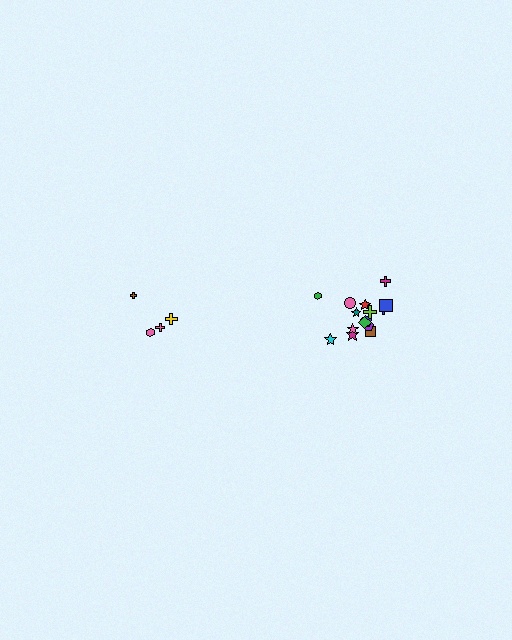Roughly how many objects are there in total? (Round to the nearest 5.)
Roughly 20 objects in total.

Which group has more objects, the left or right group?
The right group.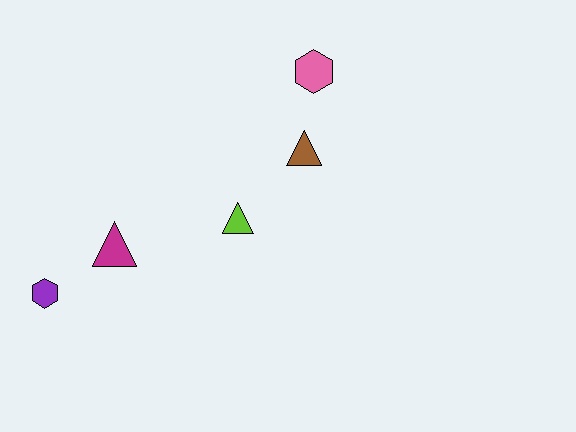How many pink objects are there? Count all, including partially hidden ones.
There is 1 pink object.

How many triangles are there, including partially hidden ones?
There are 3 triangles.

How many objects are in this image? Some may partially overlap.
There are 5 objects.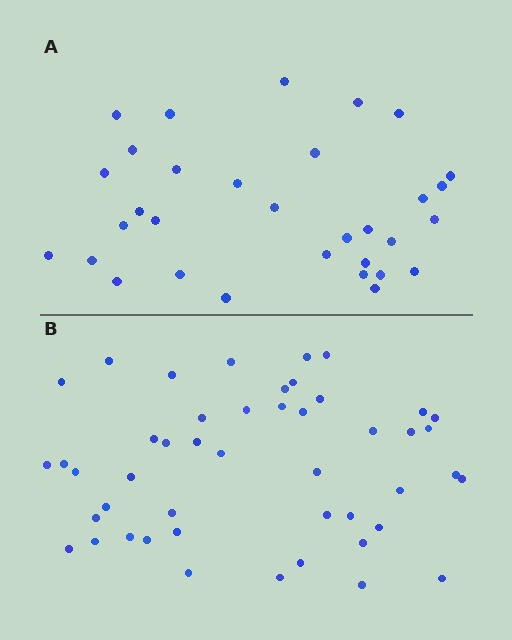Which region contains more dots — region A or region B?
Region B (the bottom region) has more dots.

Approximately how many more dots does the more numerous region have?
Region B has approximately 15 more dots than region A.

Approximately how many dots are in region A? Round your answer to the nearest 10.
About 30 dots. (The exact count is 32, which rounds to 30.)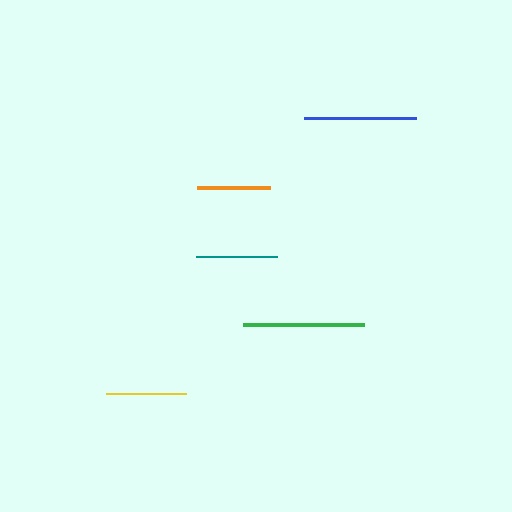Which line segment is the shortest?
The orange line is the shortest at approximately 73 pixels.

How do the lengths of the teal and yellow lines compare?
The teal and yellow lines are approximately the same length.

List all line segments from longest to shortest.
From longest to shortest: green, blue, teal, yellow, orange.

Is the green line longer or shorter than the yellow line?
The green line is longer than the yellow line.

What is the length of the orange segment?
The orange segment is approximately 73 pixels long.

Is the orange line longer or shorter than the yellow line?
The yellow line is longer than the orange line.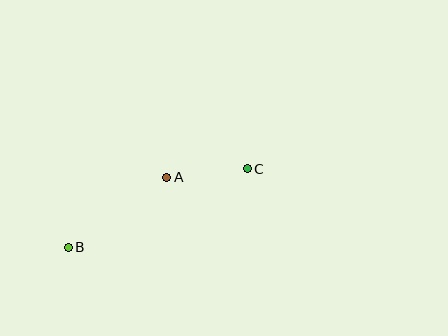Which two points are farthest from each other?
Points B and C are farthest from each other.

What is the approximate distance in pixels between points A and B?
The distance between A and B is approximately 121 pixels.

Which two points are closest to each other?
Points A and C are closest to each other.